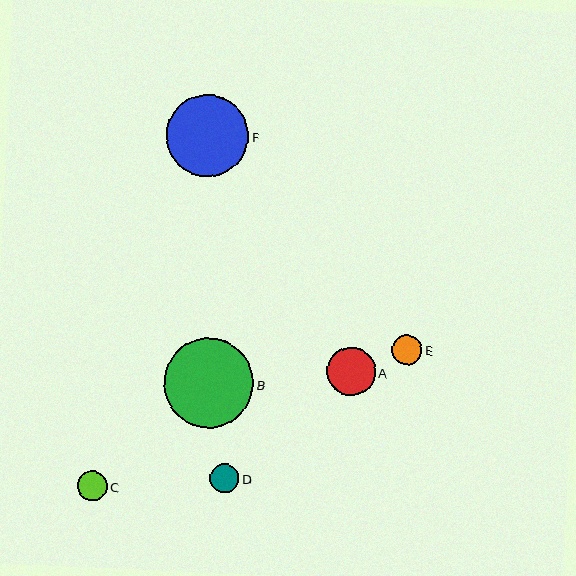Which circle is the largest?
Circle B is the largest with a size of approximately 90 pixels.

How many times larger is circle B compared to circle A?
Circle B is approximately 1.9 times the size of circle A.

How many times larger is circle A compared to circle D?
Circle A is approximately 1.7 times the size of circle D.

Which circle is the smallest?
Circle D is the smallest with a size of approximately 29 pixels.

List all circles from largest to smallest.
From largest to smallest: B, F, A, E, C, D.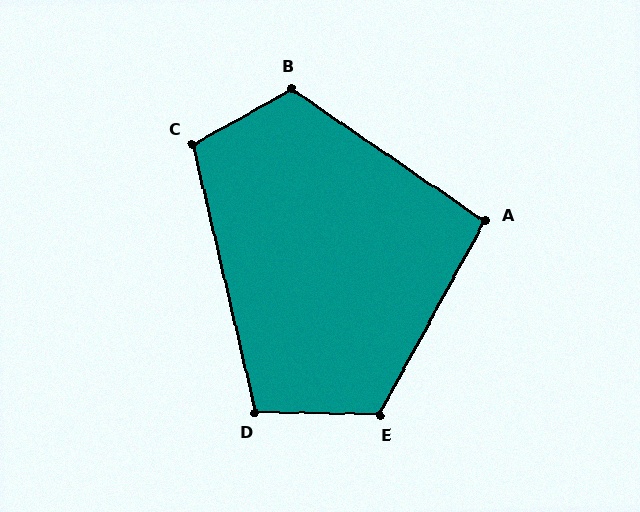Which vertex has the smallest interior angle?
A, at approximately 95 degrees.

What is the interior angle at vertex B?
Approximately 116 degrees (obtuse).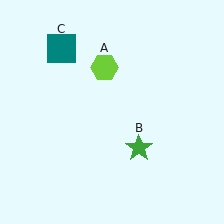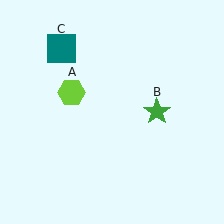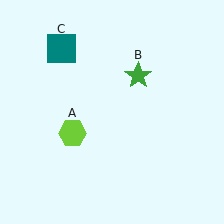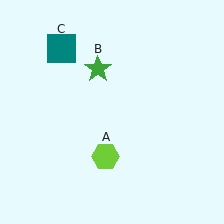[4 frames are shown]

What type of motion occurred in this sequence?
The lime hexagon (object A), green star (object B) rotated counterclockwise around the center of the scene.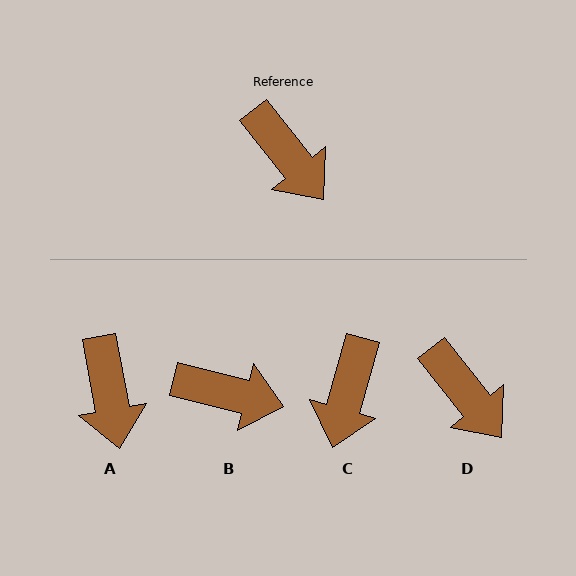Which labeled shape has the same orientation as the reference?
D.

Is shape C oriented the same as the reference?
No, it is off by about 54 degrees.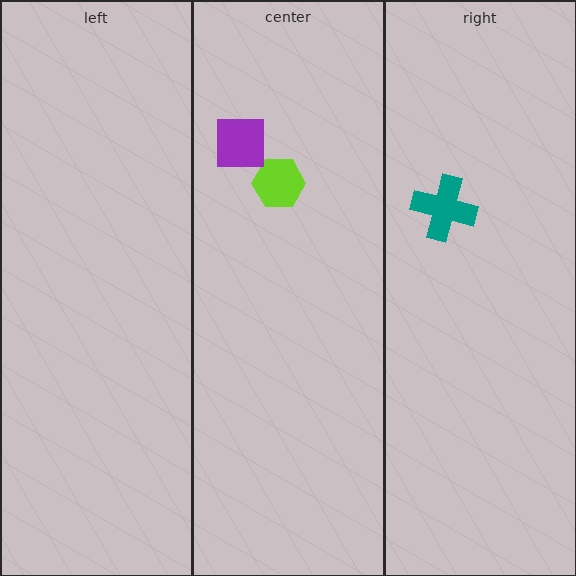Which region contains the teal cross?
The right region.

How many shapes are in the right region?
1.